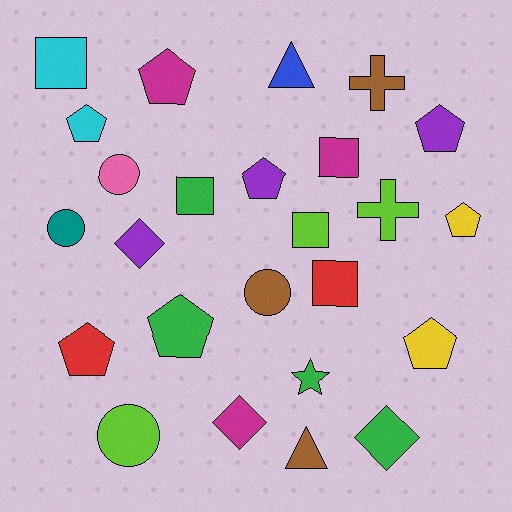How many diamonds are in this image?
There are 3 diamonds.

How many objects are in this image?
There are 25 objects.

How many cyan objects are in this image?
There are 2 cyan objects.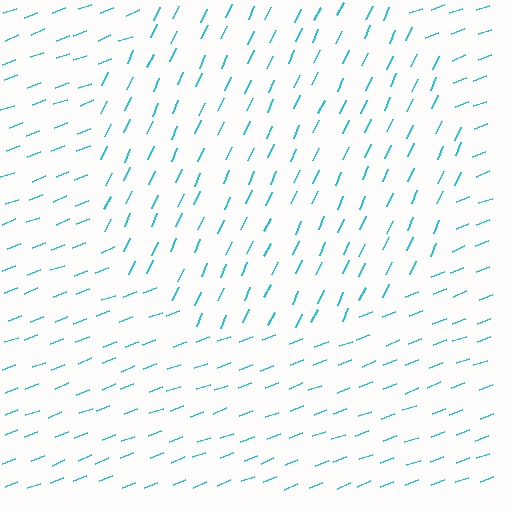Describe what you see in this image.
The image is filled with small cyan line segments. A circle region in the image has lines oriented differently from the surrounding lines, creating a visible texture boundary.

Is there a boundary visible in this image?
Yes, there is a texture boundary formed by a change in line orientation.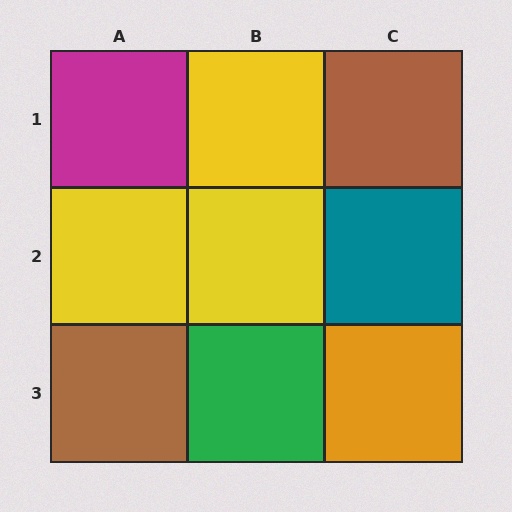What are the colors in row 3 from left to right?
Brown, green, orange.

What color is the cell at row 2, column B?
Yellow.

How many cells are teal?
1 cell is teal.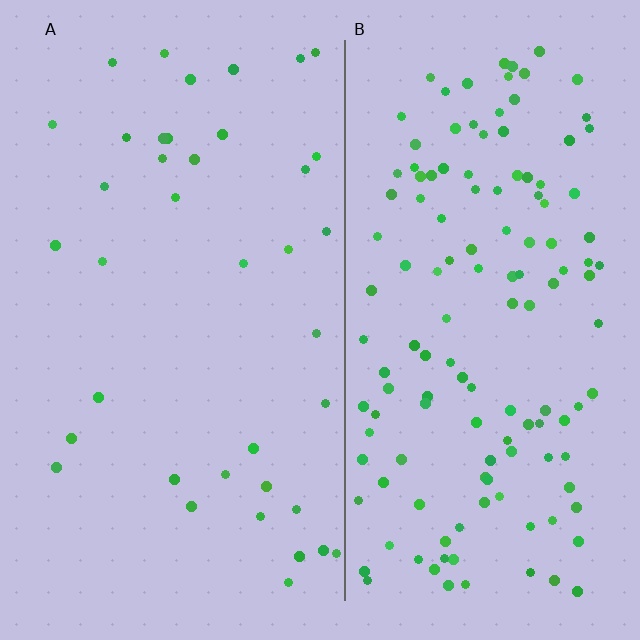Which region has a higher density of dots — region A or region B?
B (the right).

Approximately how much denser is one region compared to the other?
Approximately 3.5× — region B over region A.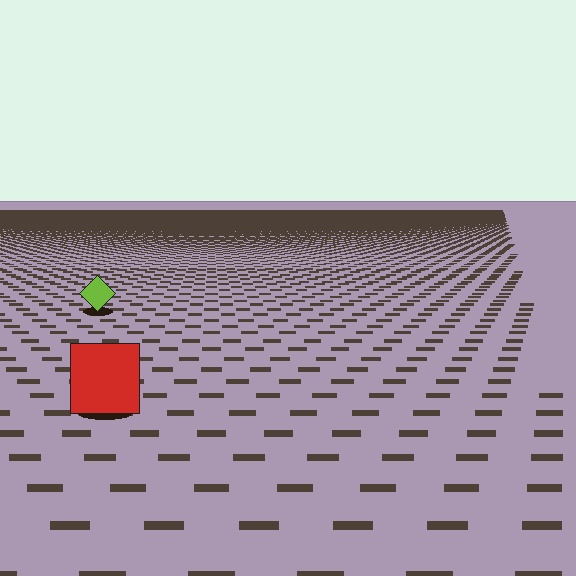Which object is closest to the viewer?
The red square is closest. The texture marks near it are larger and more spread out.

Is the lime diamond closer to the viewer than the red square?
No. The red square is closer — you can tell from the texture gradient: the ground texture is coarser near it.